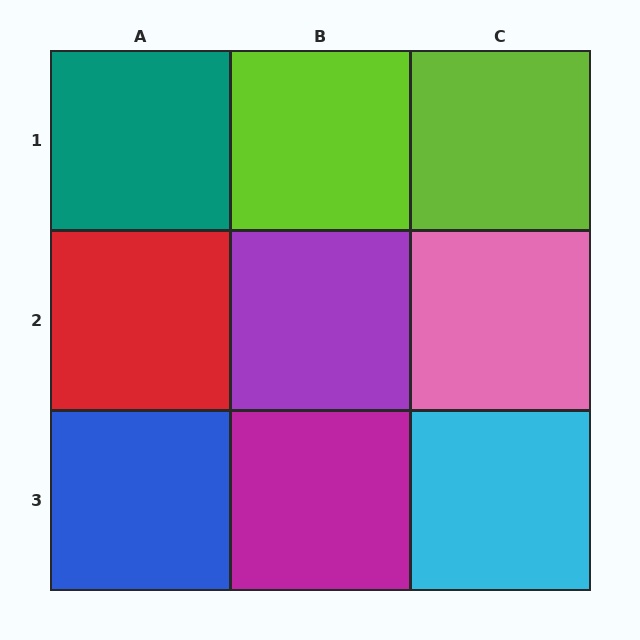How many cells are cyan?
1 cell is cyan.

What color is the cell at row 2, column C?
Pink.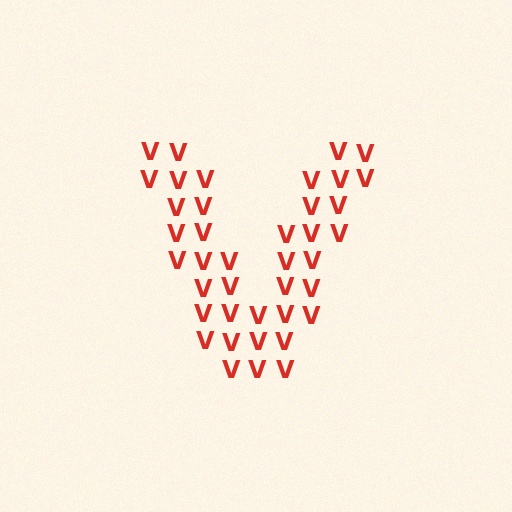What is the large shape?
The large shape is the letter V.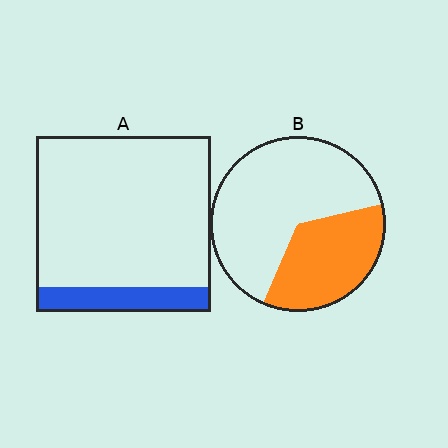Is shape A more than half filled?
No.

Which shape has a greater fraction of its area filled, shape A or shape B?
Shape B.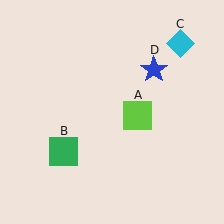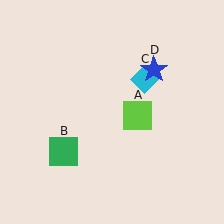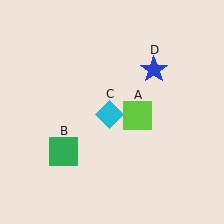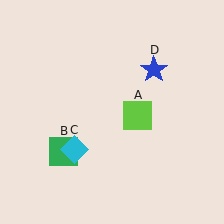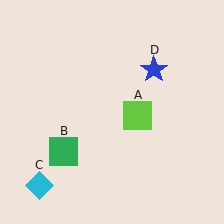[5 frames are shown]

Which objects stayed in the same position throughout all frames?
Lime square (object A) and green square (object B) and blue star (object D) remained stationary.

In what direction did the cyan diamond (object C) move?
The cyan diamond (object C) moved down and to the left.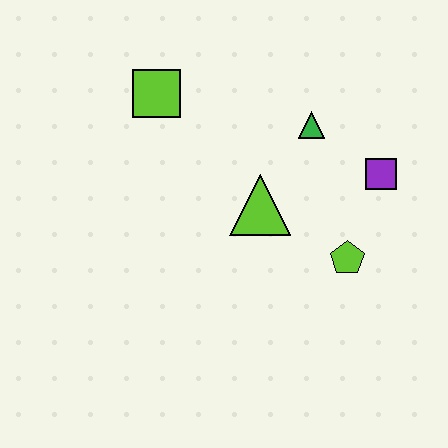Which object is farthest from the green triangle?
The lime square is farthest from the green triangle.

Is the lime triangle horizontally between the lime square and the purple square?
Yes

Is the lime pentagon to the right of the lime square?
Yes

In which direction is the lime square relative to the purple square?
The lime square is to the left of the purple square.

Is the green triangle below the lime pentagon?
No